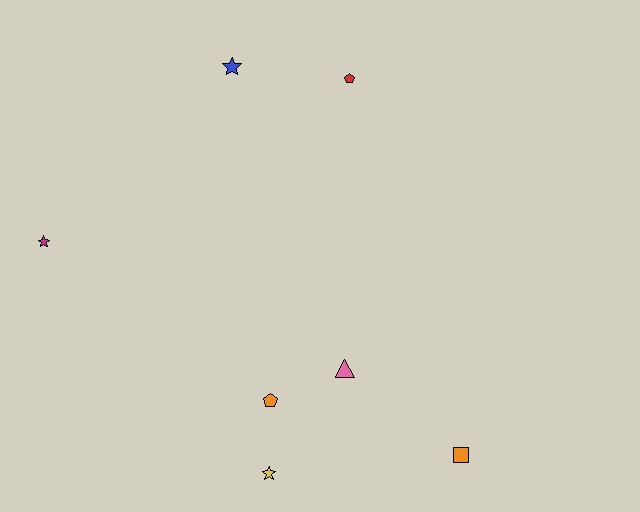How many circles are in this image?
There are no circles.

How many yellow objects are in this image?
There is 1 yellow object.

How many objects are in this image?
There are 7 objects.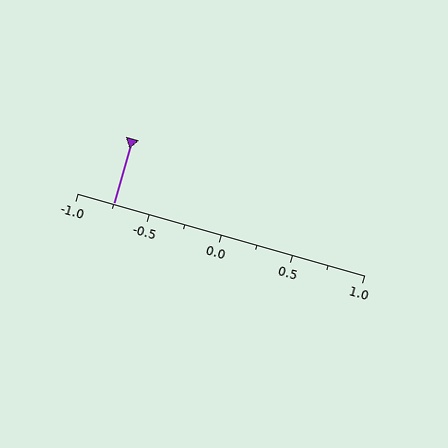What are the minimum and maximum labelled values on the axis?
The axis runs from -1.0 to 1.0.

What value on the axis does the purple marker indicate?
The marker indicates approximately -0.75.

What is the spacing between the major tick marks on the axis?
The major ticks are spaced 0.5 apart.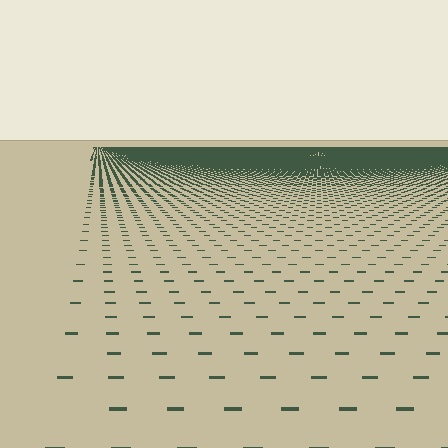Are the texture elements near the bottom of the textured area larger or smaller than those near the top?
Larger. Near the bottom, elements are closer to the viewer and appear at a bigger on-screen size.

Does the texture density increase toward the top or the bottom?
Density increases toward the top.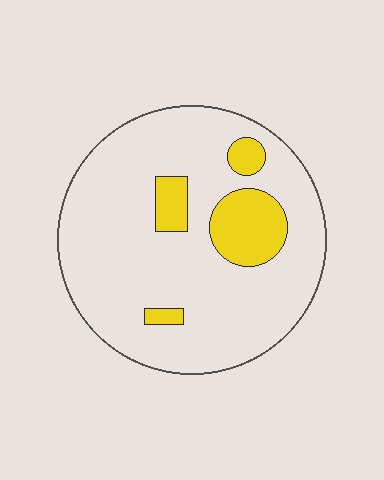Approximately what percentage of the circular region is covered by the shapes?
Approximately 15%.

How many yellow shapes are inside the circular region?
4.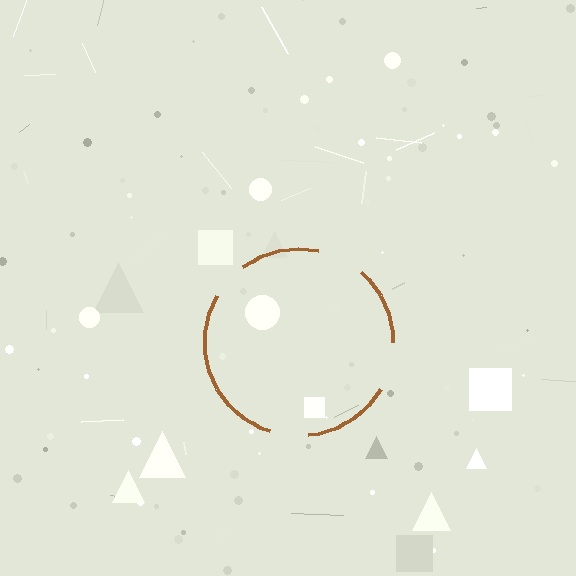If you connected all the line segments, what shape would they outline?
They would outline a circle.